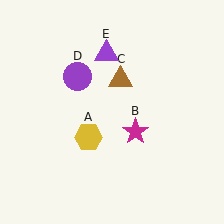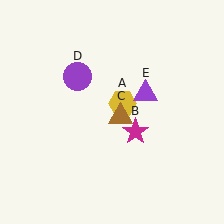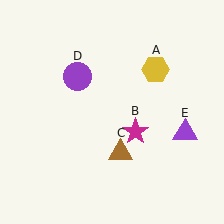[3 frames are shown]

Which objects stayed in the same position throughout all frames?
Magenta star (object B) and purple circle (object D) remained stationary.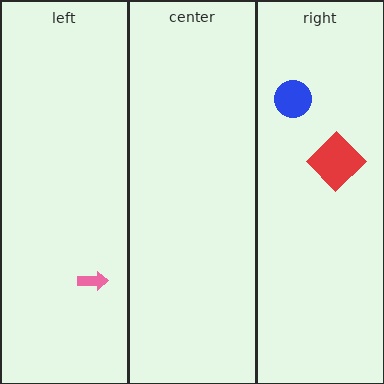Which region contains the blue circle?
The right region.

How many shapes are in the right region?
2.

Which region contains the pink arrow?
The left region.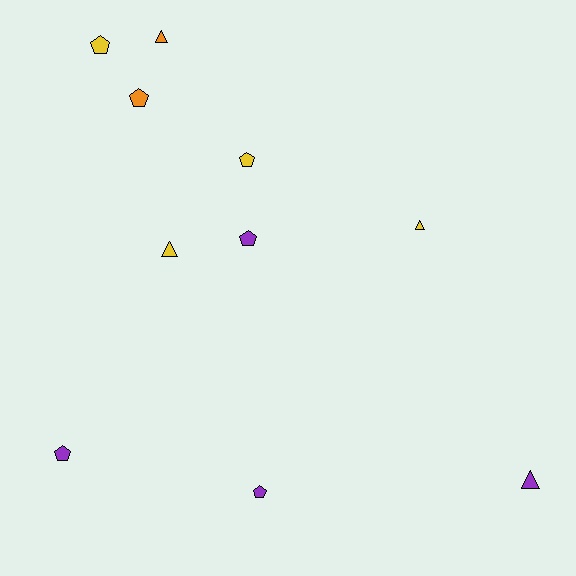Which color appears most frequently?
Purple, with 4 objects.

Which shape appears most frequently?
Pentagon, with 6 objects.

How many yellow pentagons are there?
There are 2 yellow pentagons.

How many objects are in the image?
There are 10 objects.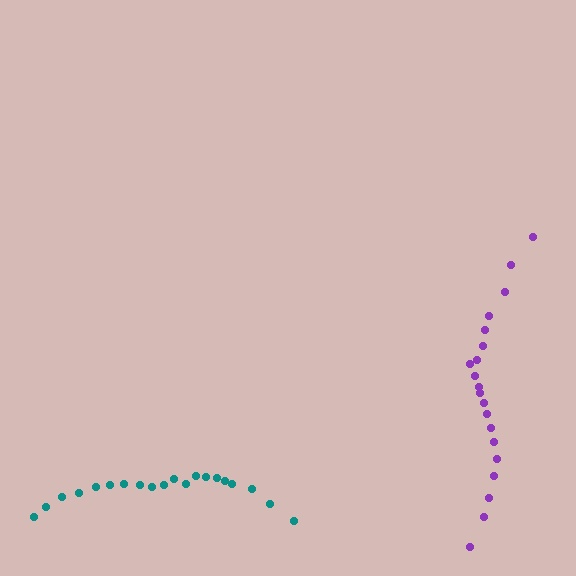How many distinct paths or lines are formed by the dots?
There are 2 distinct paths.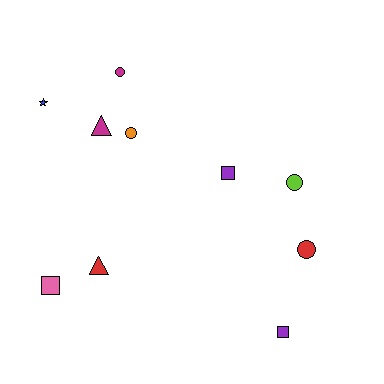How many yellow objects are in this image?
There are no yellow objects.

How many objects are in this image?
There are 10 objects.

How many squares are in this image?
There are 3 squares.